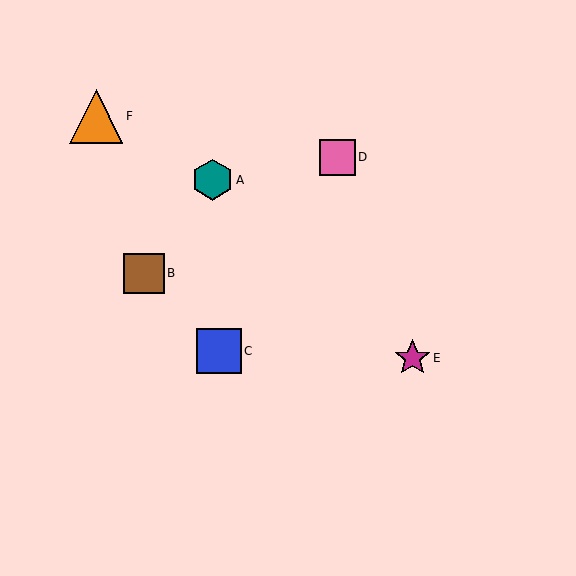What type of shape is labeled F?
Shape F is an orange triangle.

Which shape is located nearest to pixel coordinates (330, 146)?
The pink square (labeled D) at (337, 157) is nearest to that location.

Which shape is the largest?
The orange triangle (labeled F) is the largest.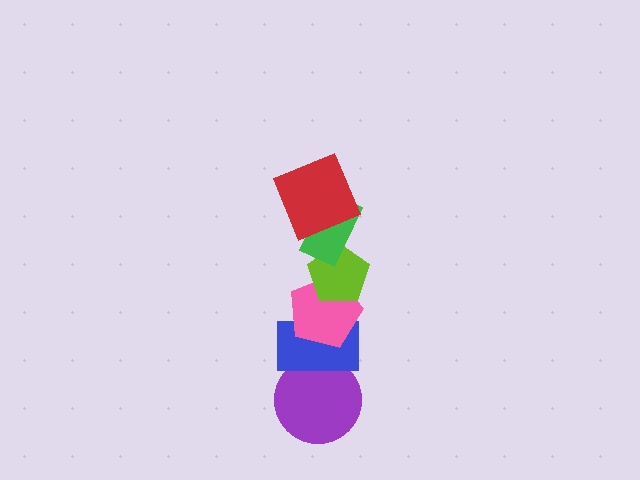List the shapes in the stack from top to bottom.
From top to bottom: the red square, the green rectangle, the lime pentagon, the pink pentagon, the blue rectangle, the purple circle.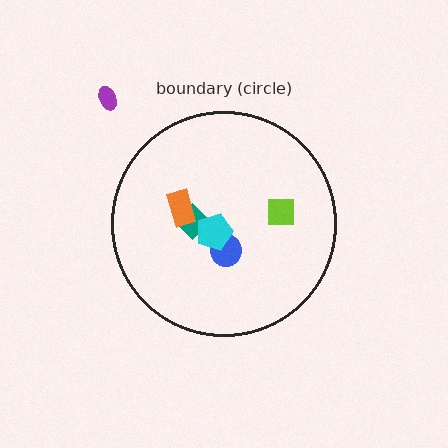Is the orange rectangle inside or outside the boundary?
Inside.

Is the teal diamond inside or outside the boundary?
Inside.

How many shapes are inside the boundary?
5 inside, 1 outside.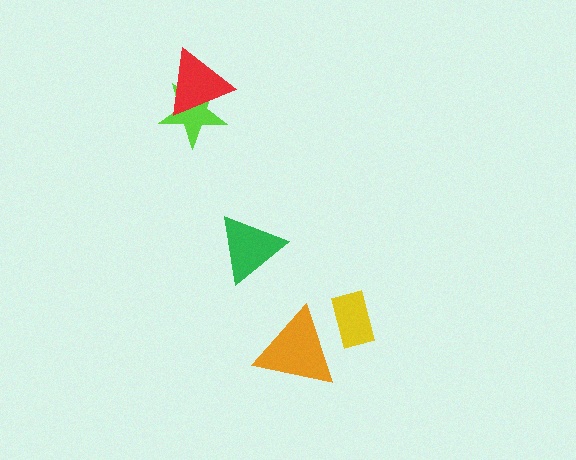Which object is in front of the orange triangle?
The yellow rectangle is in front of the orange triangle.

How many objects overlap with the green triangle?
0 objects overlap with the green triangle.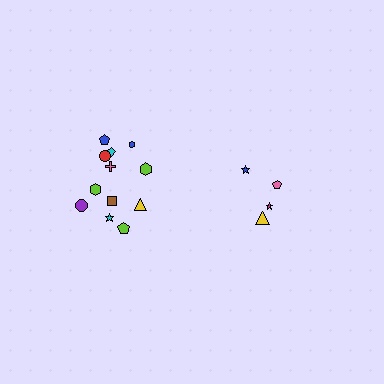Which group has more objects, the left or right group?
The left group.